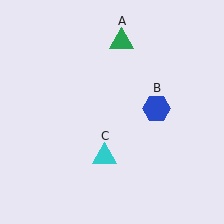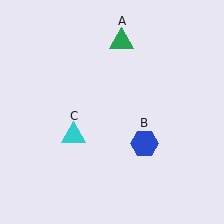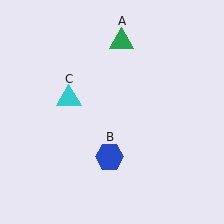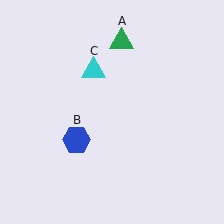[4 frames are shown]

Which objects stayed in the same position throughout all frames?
Green triangle (object A) remained stationary.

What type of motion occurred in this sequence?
The blue hexagon (object B), cyan triangle (object C) rotated clockwise around the center of the scene.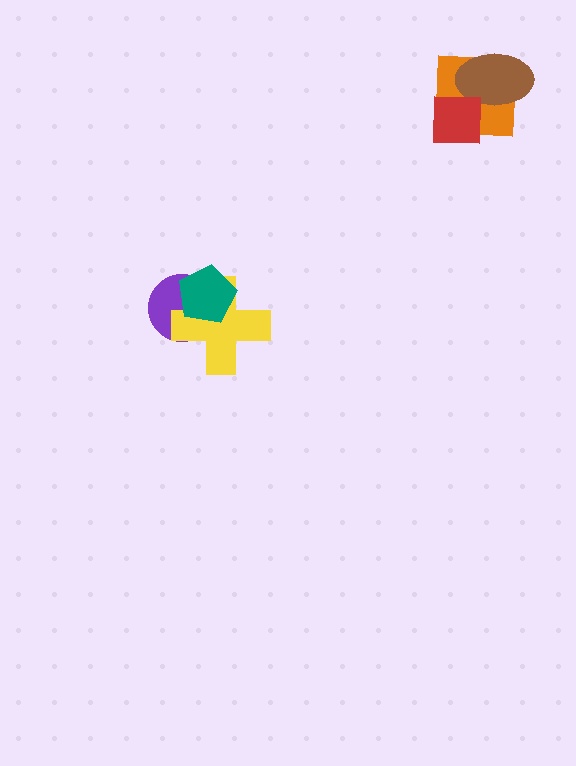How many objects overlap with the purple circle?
2 objects overlap with the purple circle.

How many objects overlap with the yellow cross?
2 objects overlap with the yellow cross.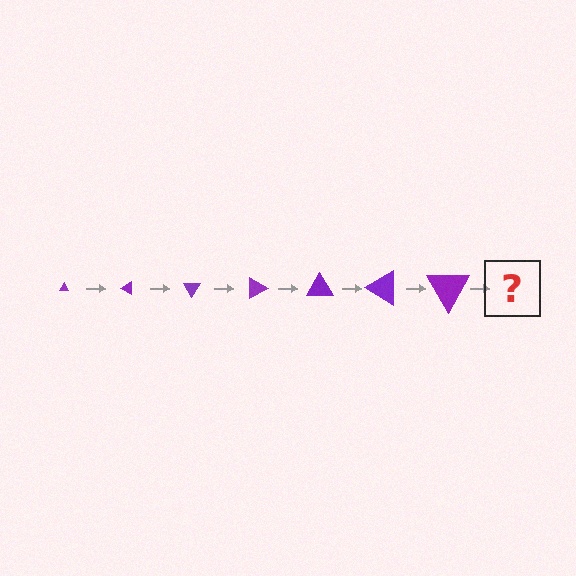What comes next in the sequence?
The next element should be a triangle, larger than the previous one and rotated 210 degrees from the start.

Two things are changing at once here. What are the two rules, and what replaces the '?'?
The two rules are that the triangle grows larger each step and it rotates 30 degrees each step. The '?' should be a triangle, larger than the previous one and rotated 210 degrees from the start.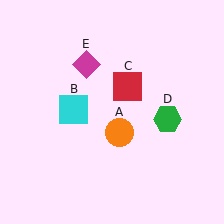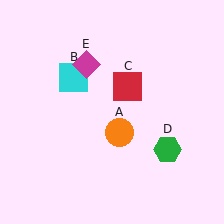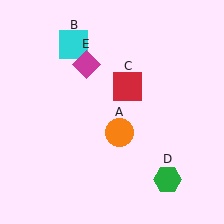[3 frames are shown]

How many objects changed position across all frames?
2 objects changed position: cyan square (object B), green hexagon (object D).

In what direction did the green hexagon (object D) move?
The green hexagon (object D) moved down.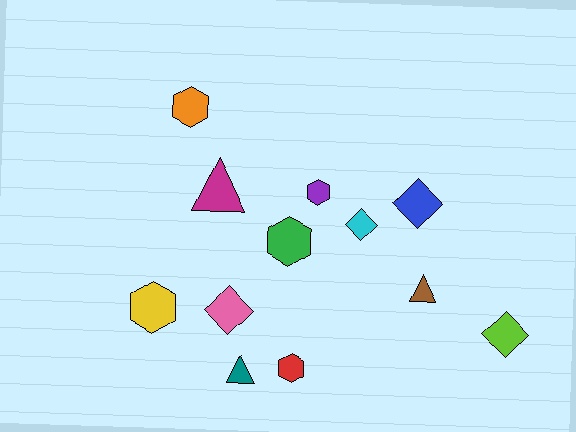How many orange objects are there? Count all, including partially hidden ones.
There is 1 orange object.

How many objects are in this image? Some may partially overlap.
There are 12 objects.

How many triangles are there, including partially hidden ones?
There are 3 triangles.